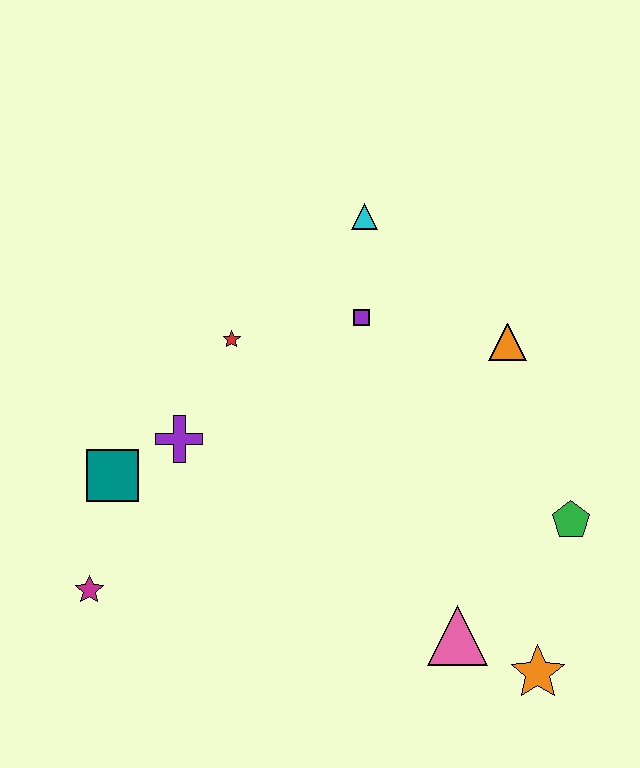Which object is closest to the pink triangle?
The orange star is closest to the pink triangle.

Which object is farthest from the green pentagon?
The magenta star is farthest from the green pentagon.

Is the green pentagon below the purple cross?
Yes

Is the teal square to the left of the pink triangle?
Yes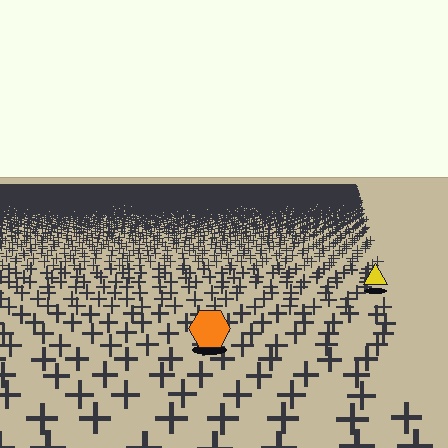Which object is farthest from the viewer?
The yellow triangle is farthest from the viewer. It appears smaller and the ground texture around it is denser.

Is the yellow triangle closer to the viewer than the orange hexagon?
No. The orange hexagon is closer — you can tell from the texture gradient: the ground texture is coarser near it.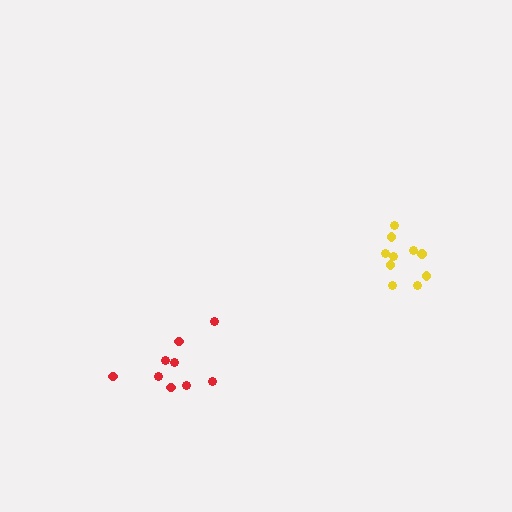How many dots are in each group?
Group 1: 10 dots, Group 2: 9 dots (19 total).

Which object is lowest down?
The red cluster is bottommost.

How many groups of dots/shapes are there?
There are 2 groups.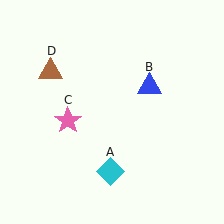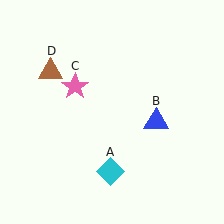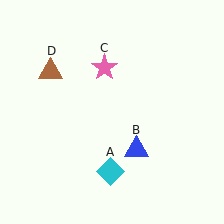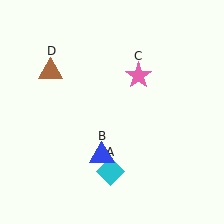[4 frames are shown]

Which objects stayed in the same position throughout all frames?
Cyan diamond (object A) and brown triangle (object D) remained stationary.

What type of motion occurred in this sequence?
The blue triangle (object B), pink star (object C) rotated clockwise around the center of the scene.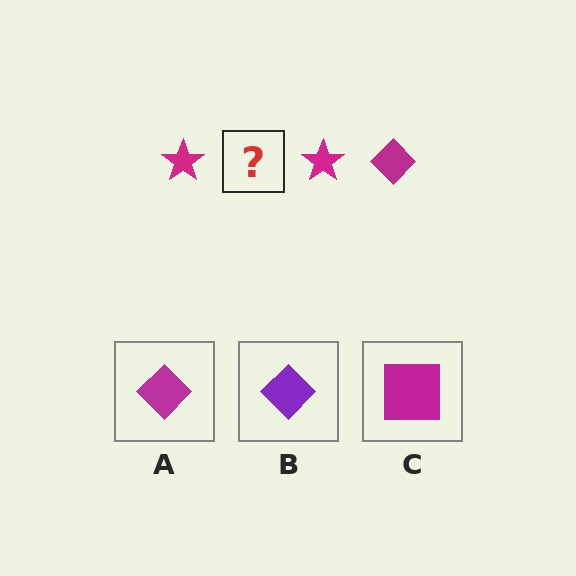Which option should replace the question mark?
Option A.